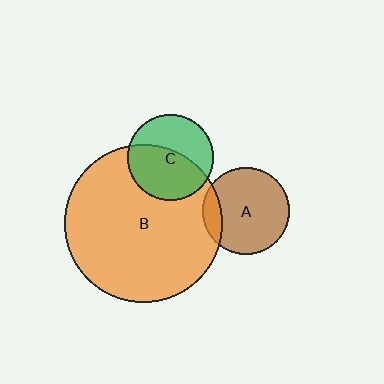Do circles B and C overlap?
Yes.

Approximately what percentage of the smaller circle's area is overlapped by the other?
Approximately 55%.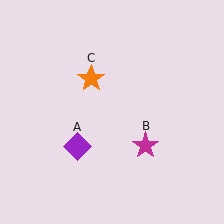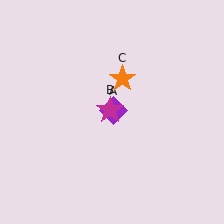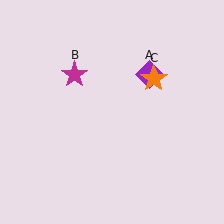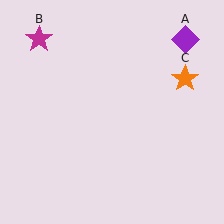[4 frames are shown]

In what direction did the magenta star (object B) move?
The magenta star (object B) moved up and to the left.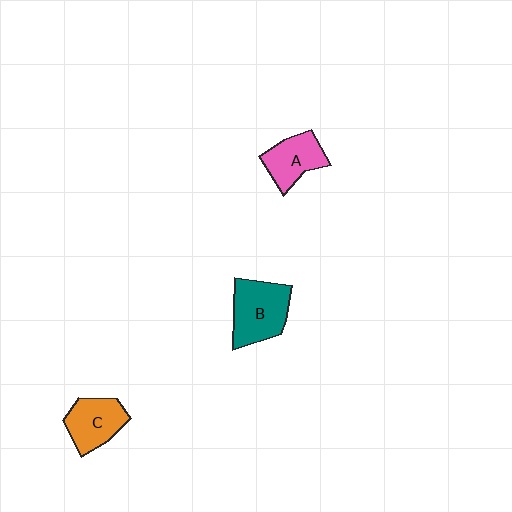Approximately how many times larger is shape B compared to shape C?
Approximately 1.3 times.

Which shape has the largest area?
Shape B (teal).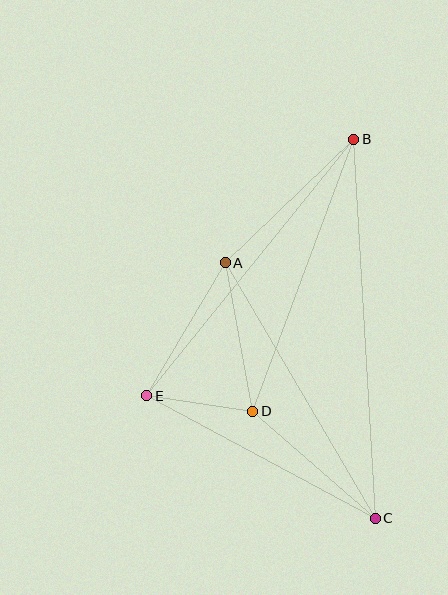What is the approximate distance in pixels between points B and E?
The distance between B and E is approximately 329 pixels.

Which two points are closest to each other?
Points D and E are closest to each other.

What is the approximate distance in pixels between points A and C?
The distance between A and C is approximately 296 pixels.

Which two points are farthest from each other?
Points B and C are farthest from each other.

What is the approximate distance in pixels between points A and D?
The distance between A and D is approximately 151 pixels.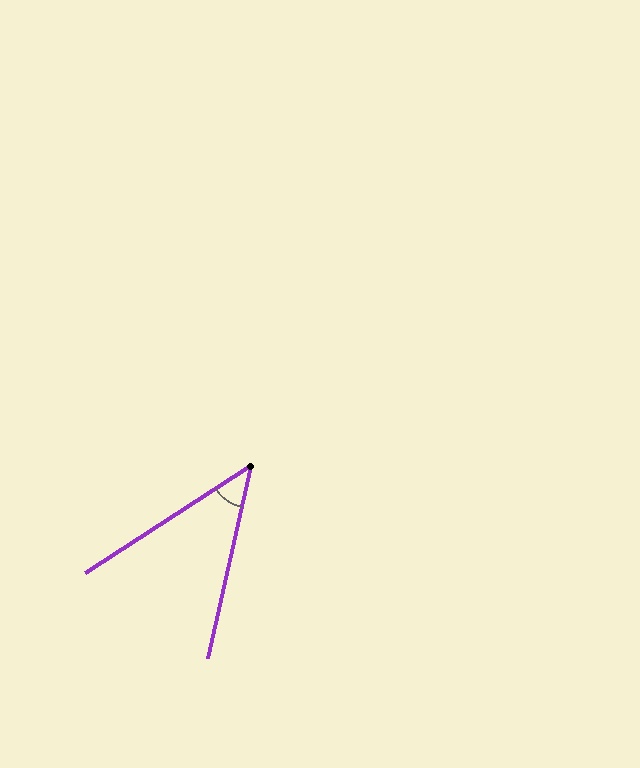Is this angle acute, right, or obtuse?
It is acute.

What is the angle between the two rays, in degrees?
Approximately 44 degrees.